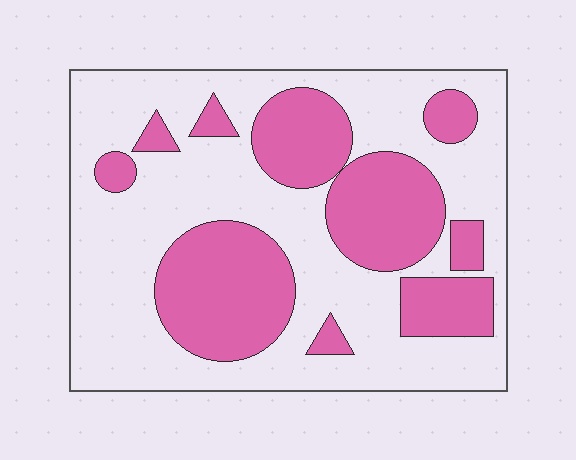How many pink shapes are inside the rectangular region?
10.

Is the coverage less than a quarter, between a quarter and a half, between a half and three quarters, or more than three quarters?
Between a quarter and a half.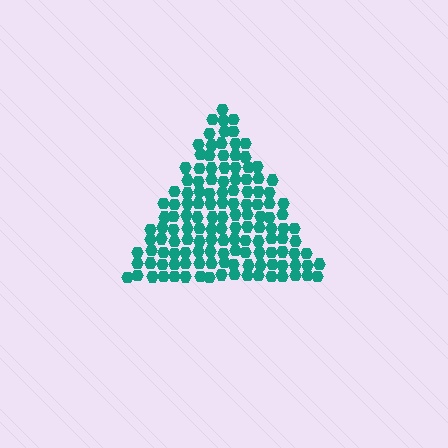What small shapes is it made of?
It is made of small hexagons.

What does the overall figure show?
The overall figure shows a triangle.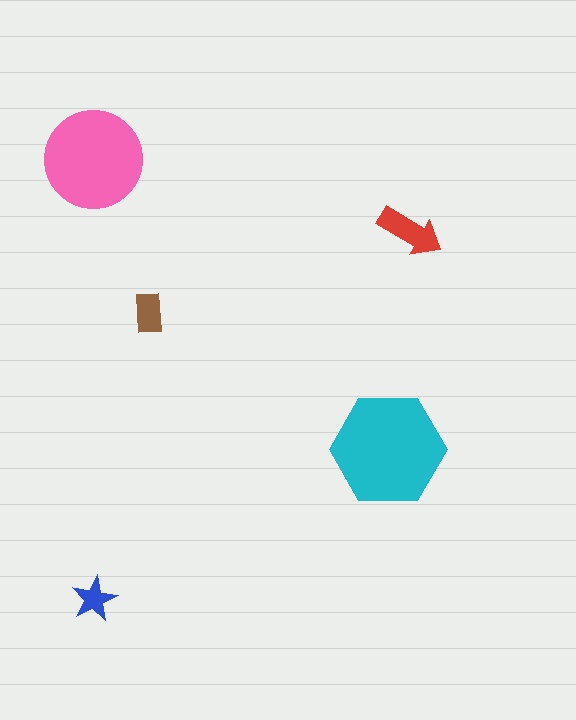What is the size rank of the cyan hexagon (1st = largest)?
1st.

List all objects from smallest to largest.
The blue star, the brown rectangle, the red arrow, the pink circle, the cyan hexagon.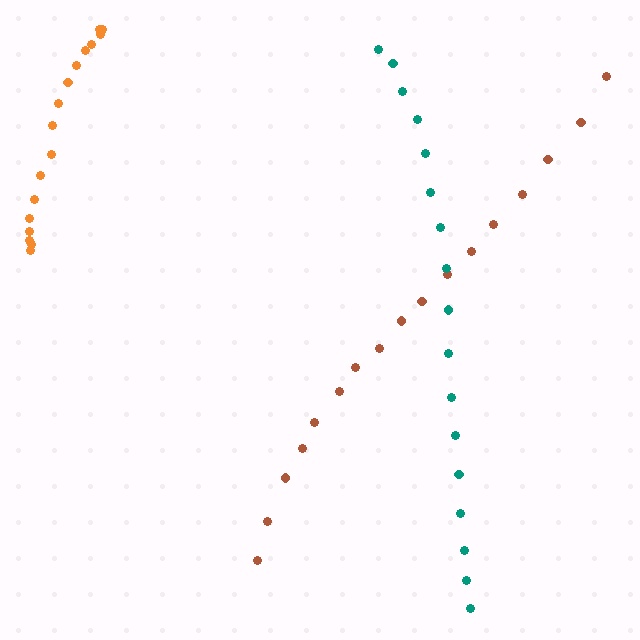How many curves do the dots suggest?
There are 3 distinct paths.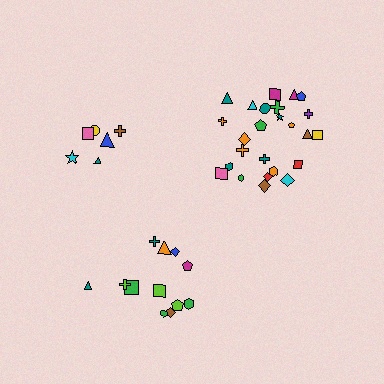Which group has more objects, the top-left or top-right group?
The top-right group.